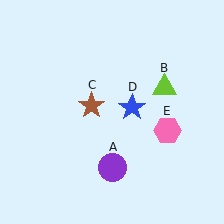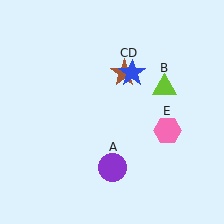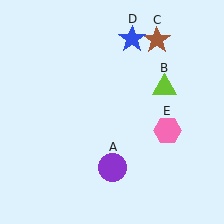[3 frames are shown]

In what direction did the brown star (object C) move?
The brown star (object C) moved up and to the right.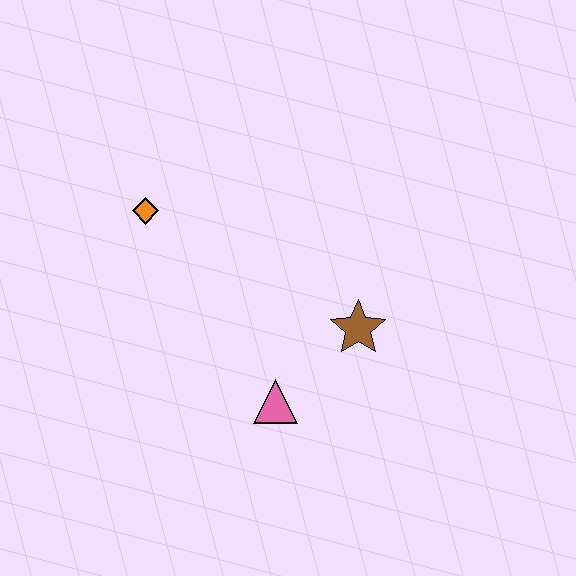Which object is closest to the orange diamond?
The pink triangle is closest to the orange diamond.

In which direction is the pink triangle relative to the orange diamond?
The pink triangle is below the orange diamond.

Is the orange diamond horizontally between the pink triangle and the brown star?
No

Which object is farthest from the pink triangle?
The orange diamond is farthest from the pink triangle.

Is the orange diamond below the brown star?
No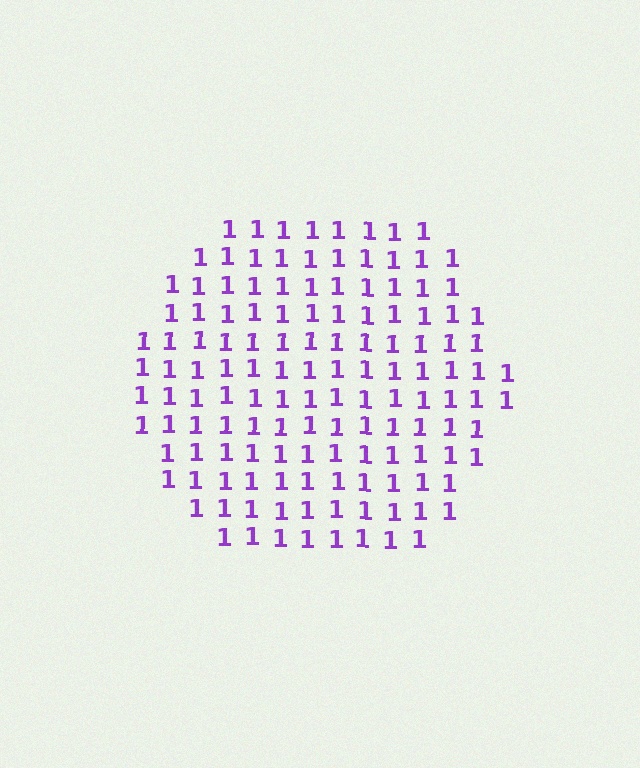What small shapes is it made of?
It is made of small digit 1's.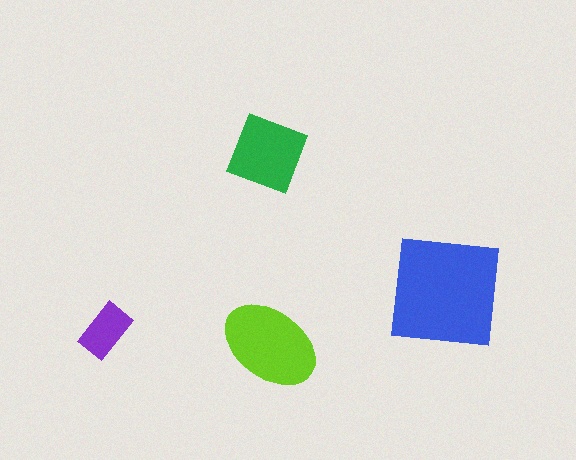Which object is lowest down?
The lime ellipse is bottommost.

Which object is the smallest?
The purple rectangle.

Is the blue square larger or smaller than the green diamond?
Larger.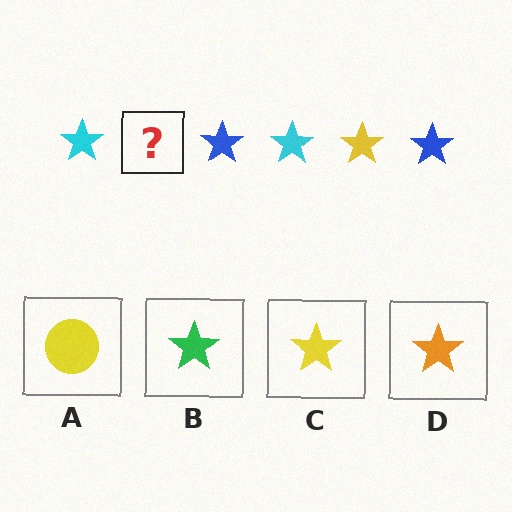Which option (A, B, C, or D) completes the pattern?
C.